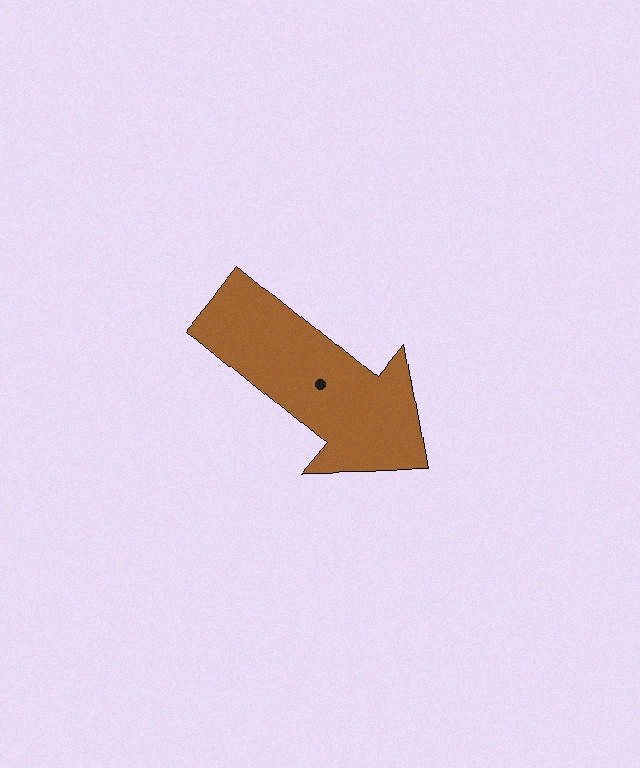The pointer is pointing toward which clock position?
Roughly 4 o'clock.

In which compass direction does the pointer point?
Southeast.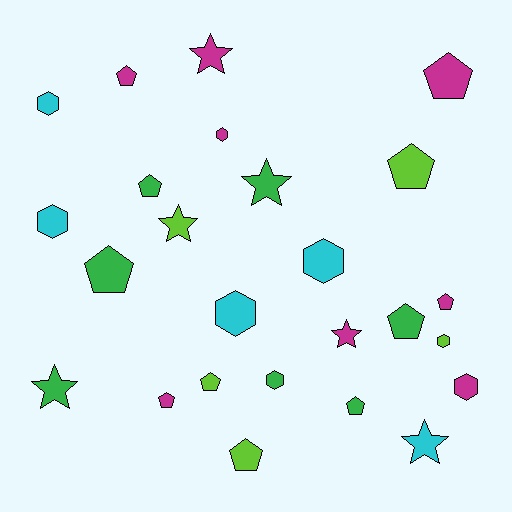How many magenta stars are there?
There are 2 magenta stars.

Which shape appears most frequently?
Pentagon, with 11 objects.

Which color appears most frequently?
Magenta, with 8 objects.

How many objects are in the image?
There are 25 objects.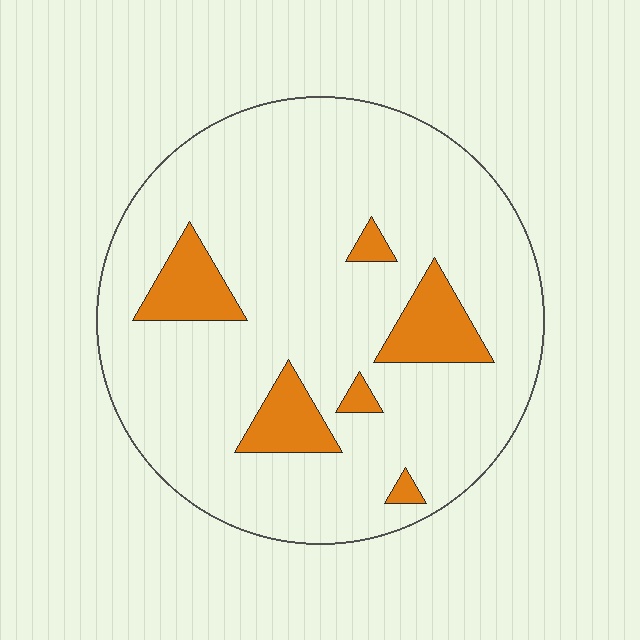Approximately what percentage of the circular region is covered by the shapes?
Approximately 15%.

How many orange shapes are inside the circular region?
6.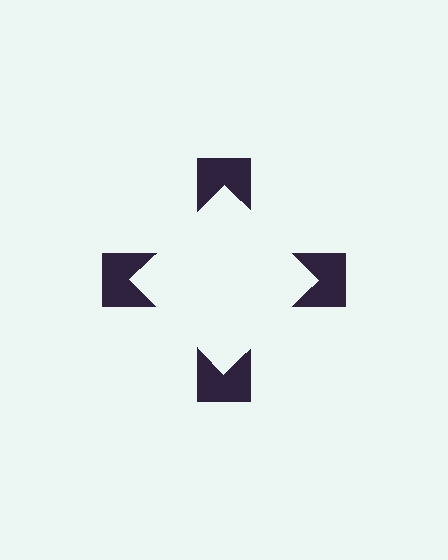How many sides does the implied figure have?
4 sides.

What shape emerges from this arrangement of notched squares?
An illusory square — its edges are inferred from the aligned wedge cuts in the notched squares, not physically drawn.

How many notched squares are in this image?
There are 4 — one at each vertex of the illusory square.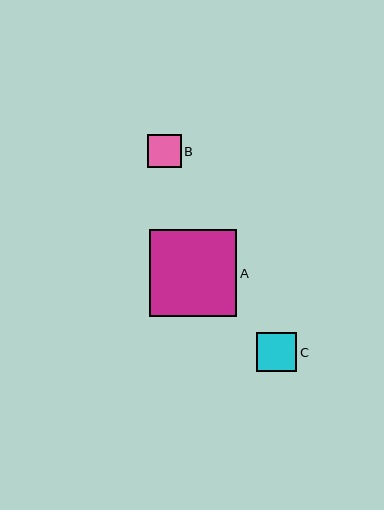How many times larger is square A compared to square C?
Square A is approximately 2.2 times the size of square C.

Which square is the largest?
Square A is the largest with a size of approximately 87 pixels.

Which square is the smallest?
Square B is the smallest with a size of approximately 33 pixels.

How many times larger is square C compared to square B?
Square C is approximately 1.2 times the size of square B.